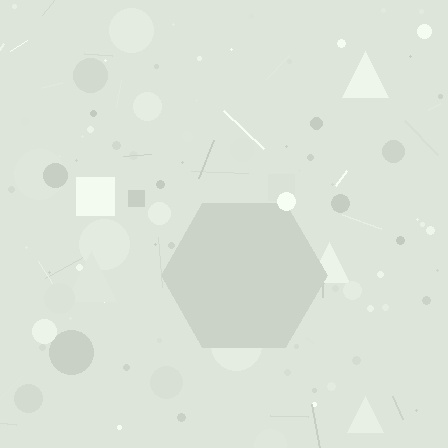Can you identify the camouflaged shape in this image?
The camouflaged shape is a hexagon.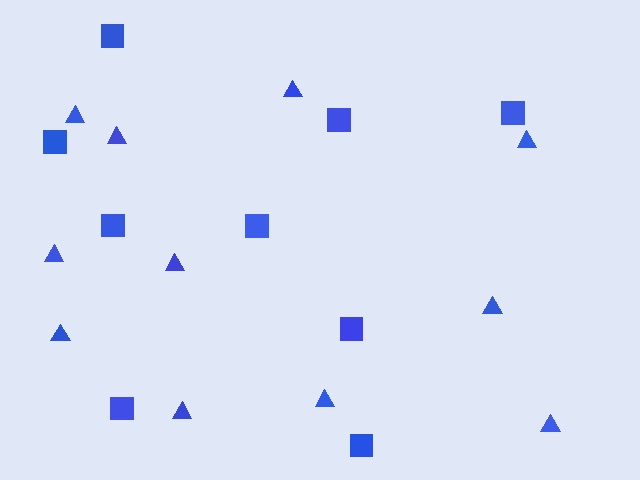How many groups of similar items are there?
There are 2 groups: one group of triangles (11) and one group of squares (9).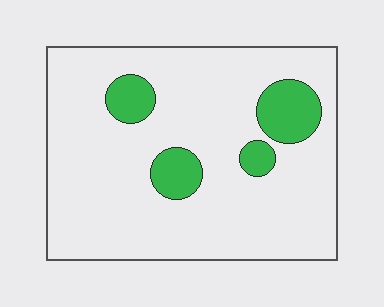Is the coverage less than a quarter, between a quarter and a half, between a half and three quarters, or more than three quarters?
Less than a quarter.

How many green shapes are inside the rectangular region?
4.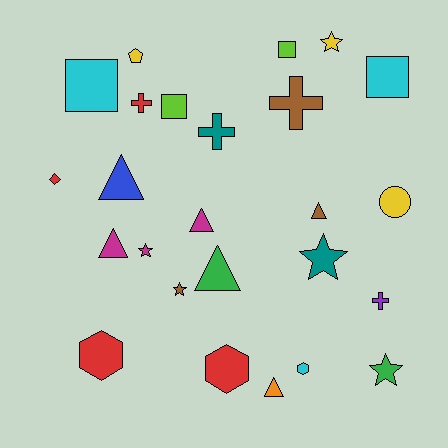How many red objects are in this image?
There are 4 red objects.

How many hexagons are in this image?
There are 3 hexagons.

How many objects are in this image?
There are 25 objects.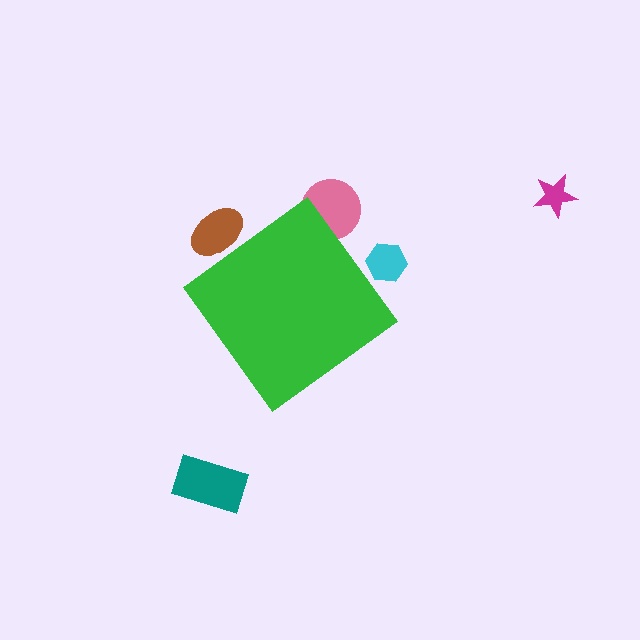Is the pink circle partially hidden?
Yes, the pink circle is partially hidden behind the green diamond.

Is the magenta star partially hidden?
No, the magenta star is fully visible.